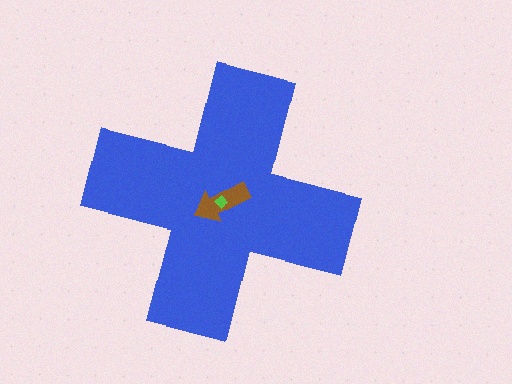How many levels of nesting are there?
3.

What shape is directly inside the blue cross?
The brown arrow.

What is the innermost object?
The lime diamond.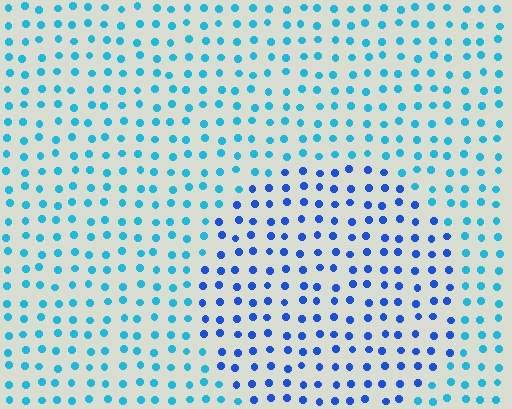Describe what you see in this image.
The image is filled with small cyan elements in a uniform arrangement. A circle-shaped region is visible where the elements are tinted to a slightly different hue, forming a subtle color boundary.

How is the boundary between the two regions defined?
The boundary is defined purely by a slight shift in hue (about 32 degrees). Spacing, size, and orientation are identical on both sides.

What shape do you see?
I see a circle.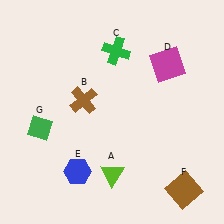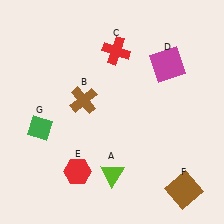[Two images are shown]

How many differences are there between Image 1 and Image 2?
There are 2 differences between the two images.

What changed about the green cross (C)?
In Image 1, C is green. In Image 2, it changed to red.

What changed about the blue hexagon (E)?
In Image 1, E is blue. In Image 2, it changed to red.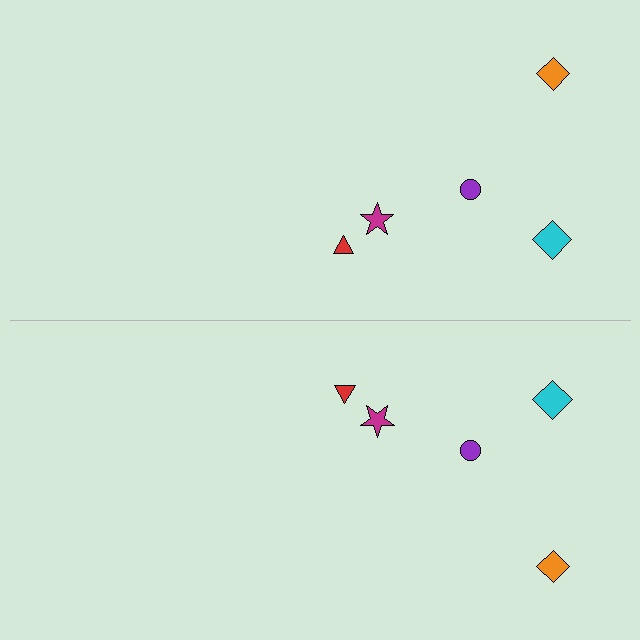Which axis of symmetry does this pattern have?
The pattern has a horizontal axis of symmetry running through the center of the image.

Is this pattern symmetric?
Yes, this pattern has bilateral (reflection) symmetry.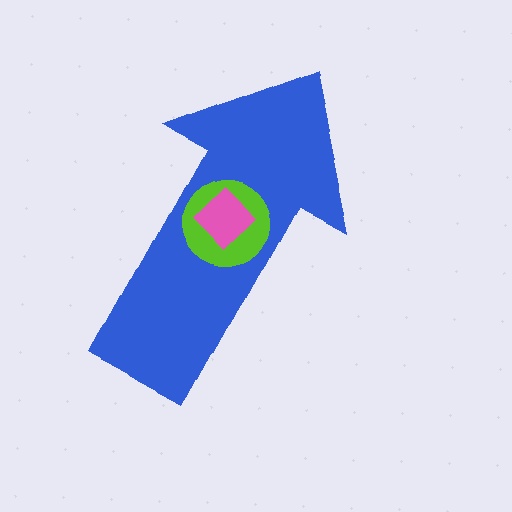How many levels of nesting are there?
3.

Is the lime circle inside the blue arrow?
Yes.